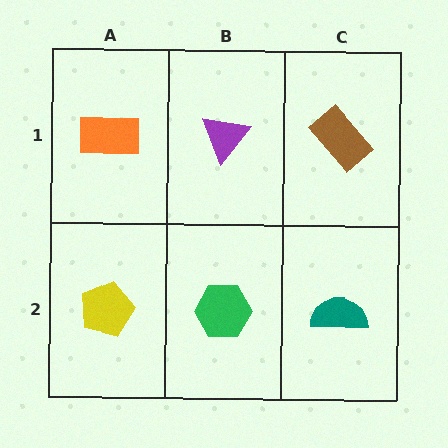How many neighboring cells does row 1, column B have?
3.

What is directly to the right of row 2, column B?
A teal semicircle.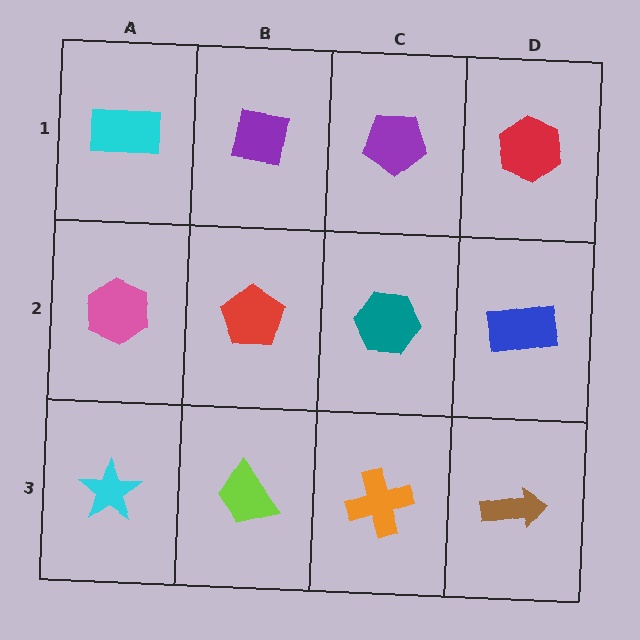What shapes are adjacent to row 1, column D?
A blue rectangle (row 2, column D), a purple pentagon (row 1, column C).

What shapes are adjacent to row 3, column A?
A pink hexagon (row 2, column A), a lime trapezoid (row 3, column B).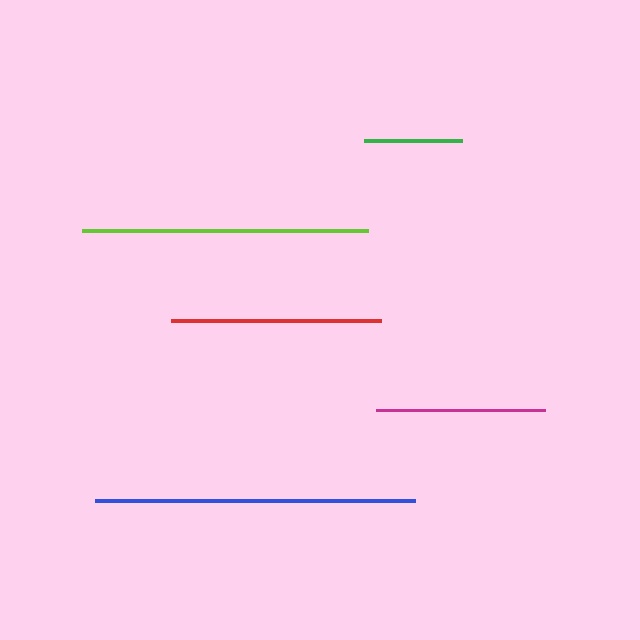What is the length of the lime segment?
The lime segment is approximately 286 pixels long.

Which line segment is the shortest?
The green line is the shortest at approximately 98 pixels.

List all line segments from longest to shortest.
From longest to shortest: blue, lime, red, magenta, green.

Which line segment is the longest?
The blue line is the longest at approximately 320 pixels.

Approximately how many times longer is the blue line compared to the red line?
The blue line is approximately 1.5 times the length of the red line.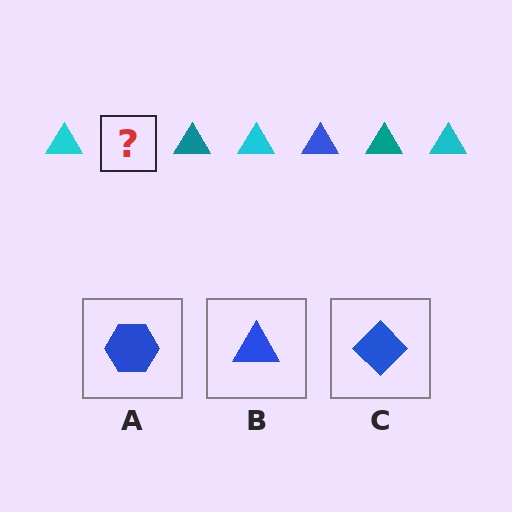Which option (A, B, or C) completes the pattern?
B.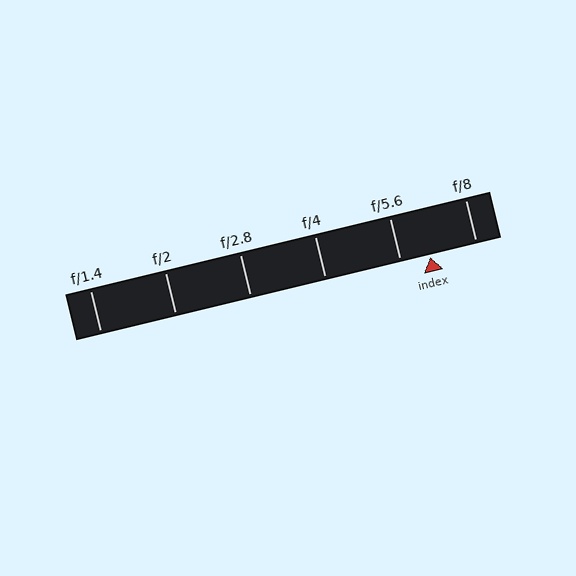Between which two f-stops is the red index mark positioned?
The index mark is between f/5.6 and f/8.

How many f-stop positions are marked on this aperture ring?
There are 6 f-stop positions marked.